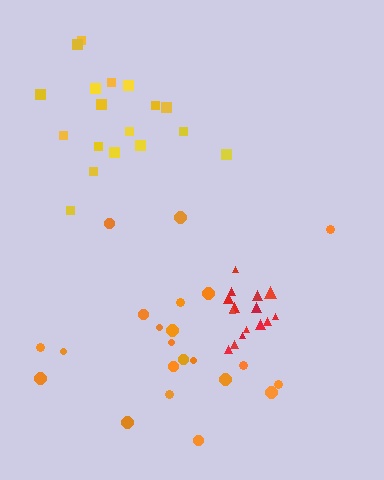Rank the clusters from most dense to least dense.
red, yellow, orange.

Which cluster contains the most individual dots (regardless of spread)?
Orange (22).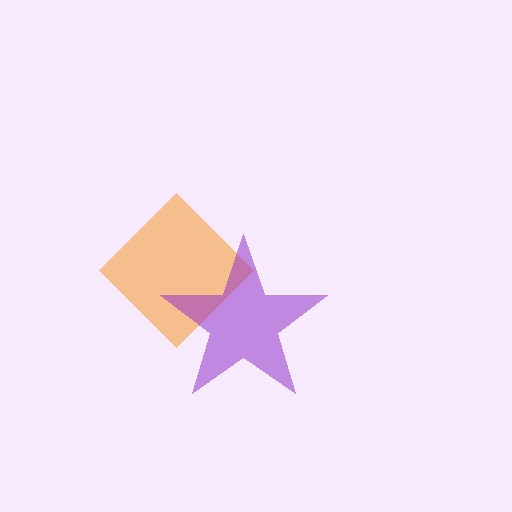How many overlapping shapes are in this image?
There are 2 overlapping shapes in the image.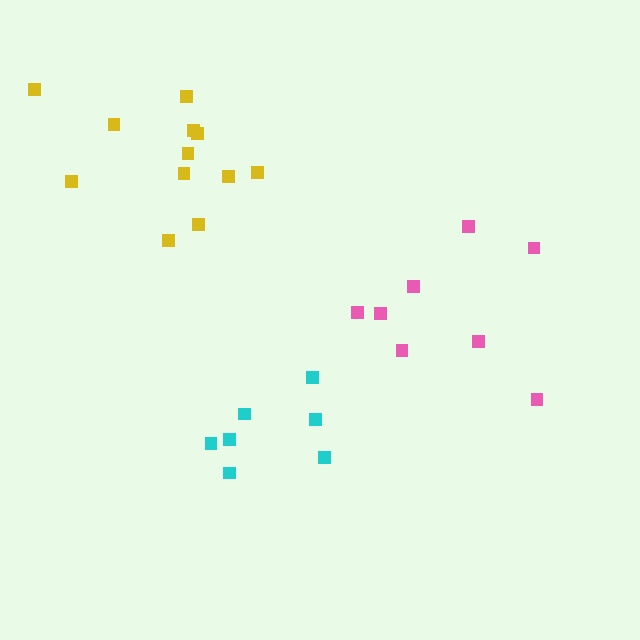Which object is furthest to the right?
The pink cluster is rightmost.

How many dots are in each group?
Group 1: 7 dots, Group 2: 8 dots, Group 3: 12 dots (27 total).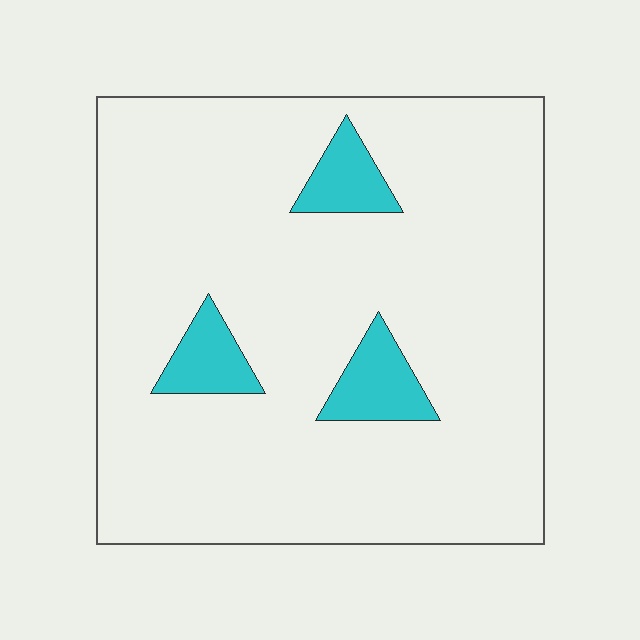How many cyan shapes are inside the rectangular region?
3.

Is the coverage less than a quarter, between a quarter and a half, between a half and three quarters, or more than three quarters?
Less than a quarter.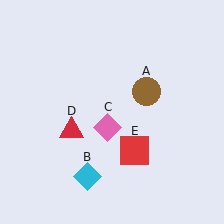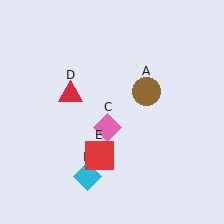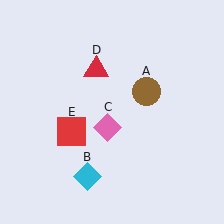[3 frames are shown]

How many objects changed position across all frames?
2 objects changed position: red triangle (object D), red square (object E).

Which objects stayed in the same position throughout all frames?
Brown circle (object A) and cyan diamond (object B) and pink diamond (object C) remained stationary.